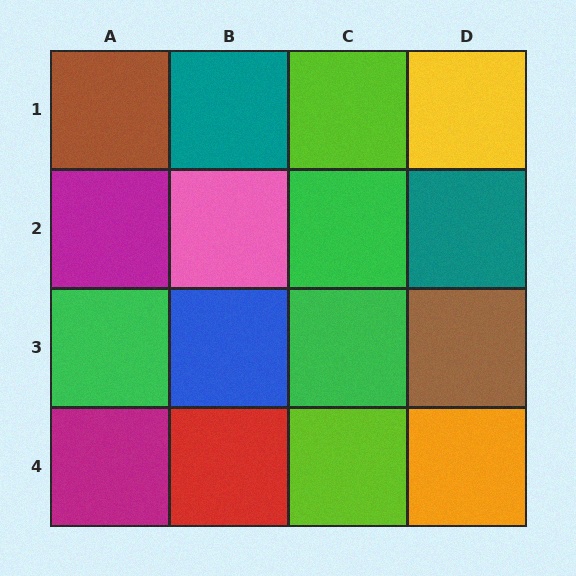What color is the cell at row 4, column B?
Red.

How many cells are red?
1 cell is red.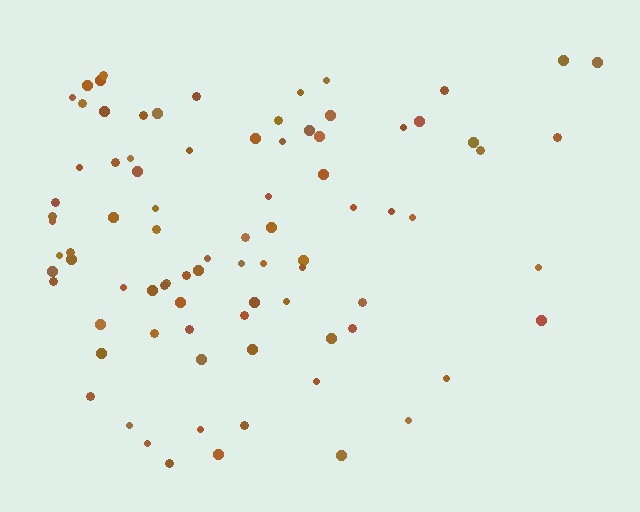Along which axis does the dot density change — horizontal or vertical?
Horizontal.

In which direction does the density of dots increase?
From right to left, with the left side densest.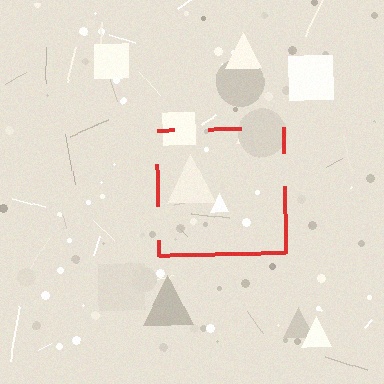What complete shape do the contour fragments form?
The contour fragments form a square.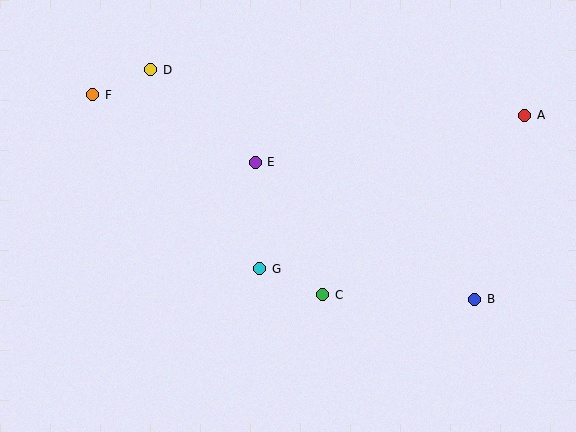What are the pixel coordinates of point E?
Point E is at (255, 162).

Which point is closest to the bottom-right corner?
Point B is closest to the bottom-right corner.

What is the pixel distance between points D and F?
The distance between D and F is 63 pixels.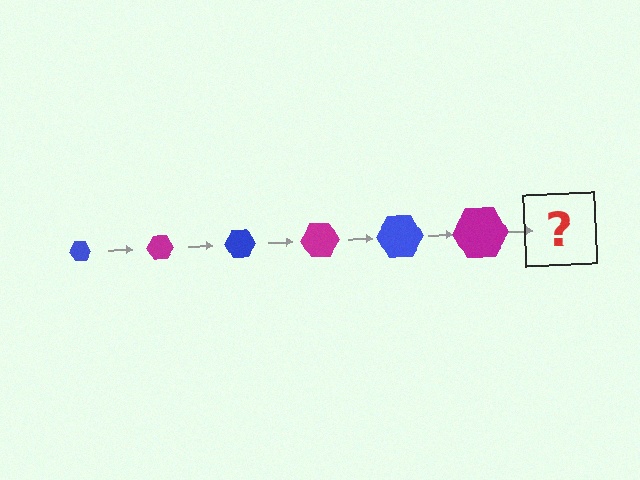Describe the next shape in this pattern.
It should be a blue hexagon, larger than the previous one.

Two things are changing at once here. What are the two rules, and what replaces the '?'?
The two rules are that the hexagon grows larger each step and the color cycles through blue and magenta. The '?' should be a blue hexagon, larger than the previous one.